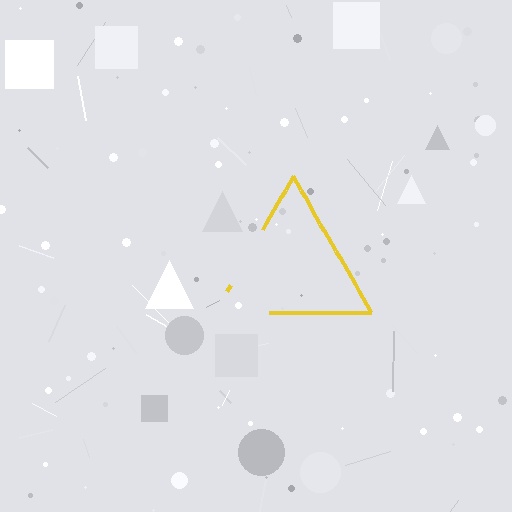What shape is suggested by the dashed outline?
The dashed outline suggests a triangle.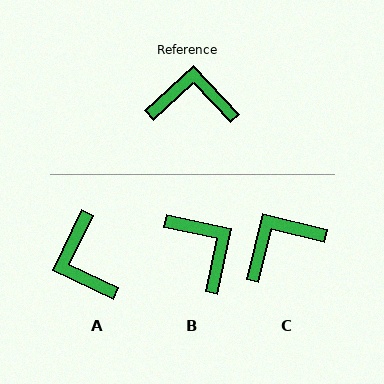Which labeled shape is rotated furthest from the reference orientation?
A, about 111 degrees away.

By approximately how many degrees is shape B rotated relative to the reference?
Approximately 55 degrees clockwise.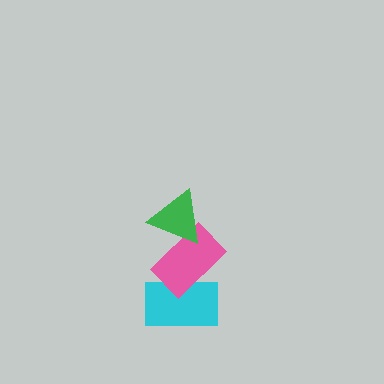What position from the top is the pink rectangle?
The pink rectangle is 2nd from the top.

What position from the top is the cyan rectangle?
The cyan rectangle is 3rd from the top.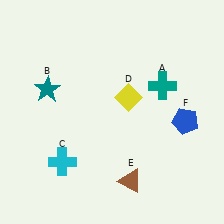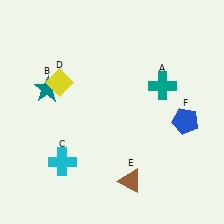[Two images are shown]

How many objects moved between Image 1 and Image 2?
1 object moved between the two images.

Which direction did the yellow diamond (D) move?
The yellow diamond (D) moved left.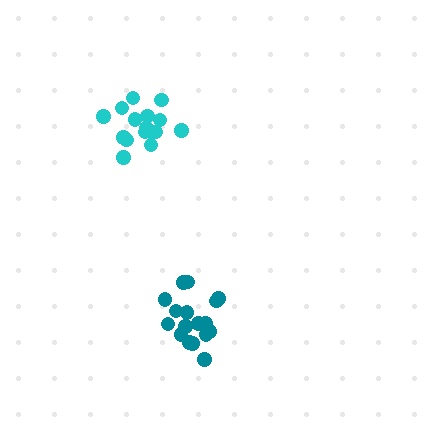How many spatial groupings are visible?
There are 2 spatial groupings.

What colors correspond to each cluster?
The clusters are colored: teal, cyan.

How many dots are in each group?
Group 1: 17 dots, Group 2: 16 dots (33 total).